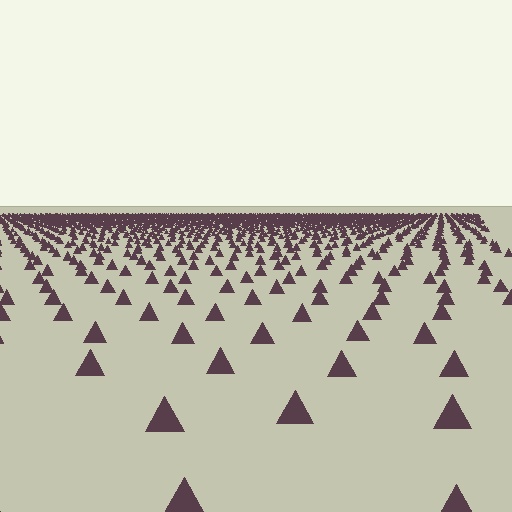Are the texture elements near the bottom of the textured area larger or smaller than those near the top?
Larger. Near the bottom, elements are closer to the viewer and appear at a bigger on-screen size.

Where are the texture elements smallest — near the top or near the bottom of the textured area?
Near the top.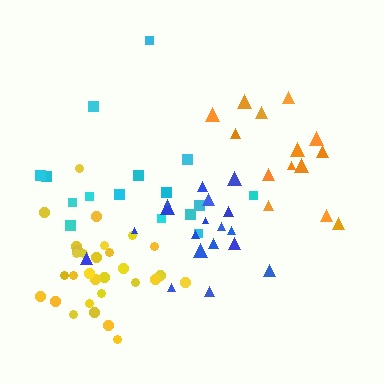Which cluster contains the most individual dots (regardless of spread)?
Yellow (30).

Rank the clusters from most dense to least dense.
yellow, blue, cyan, orange.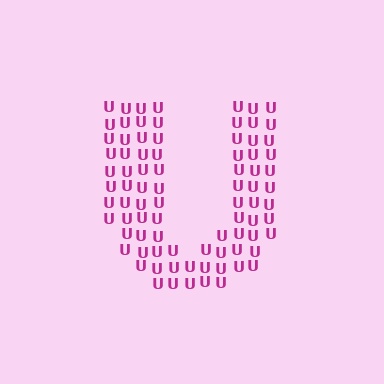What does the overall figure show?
The overall figure shows the letter U.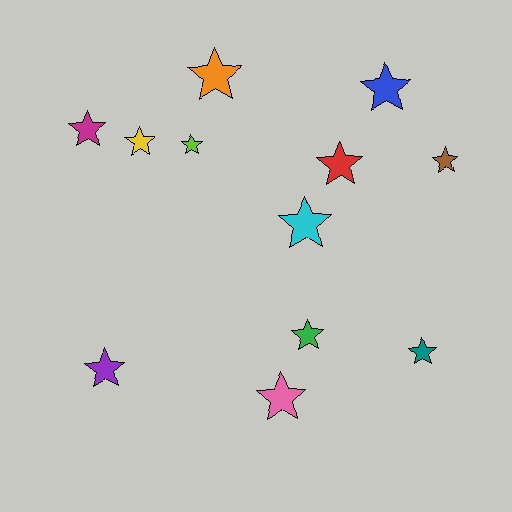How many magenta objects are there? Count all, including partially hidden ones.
There is 1 magenta object.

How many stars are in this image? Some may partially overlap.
There are 12 stars.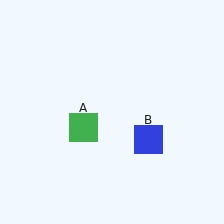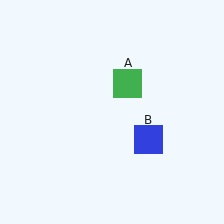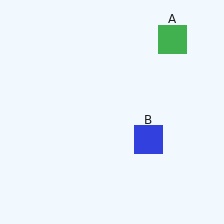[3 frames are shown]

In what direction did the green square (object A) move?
The green square (object A) moved up and to the right.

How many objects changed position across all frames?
1 object changed position: green square (object A).